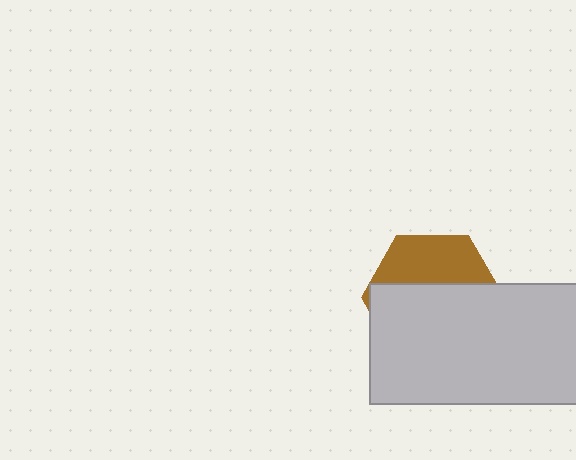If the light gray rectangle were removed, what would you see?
You would see the complete brown hexagon.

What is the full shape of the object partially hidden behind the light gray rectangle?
The partially hidden object is a brown hexagon.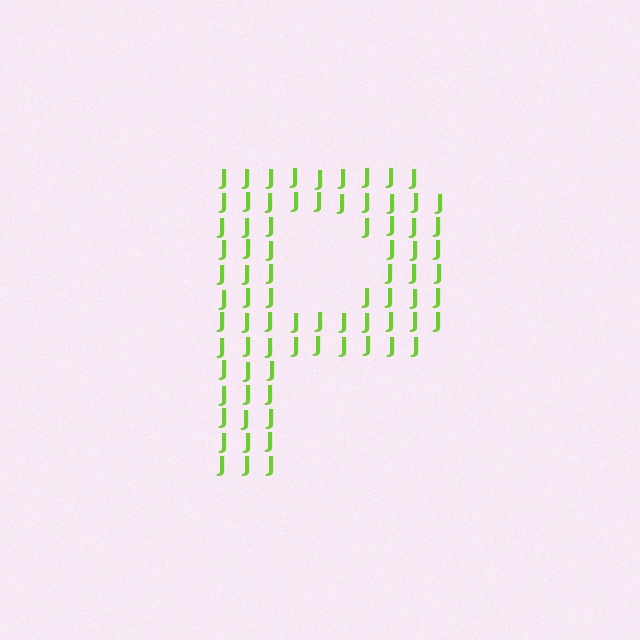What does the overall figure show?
The overall figure shows the letter P.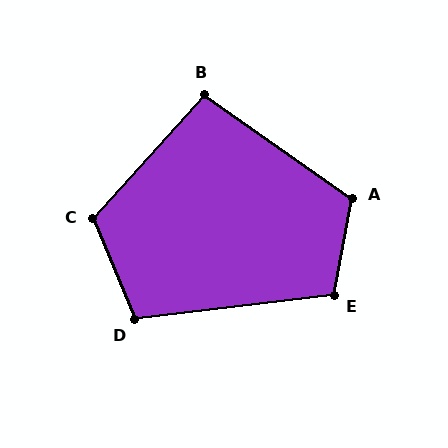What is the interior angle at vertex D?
Approximately 105 degrees (obtuse).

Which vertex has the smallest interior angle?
B, at approximately 97 degrees.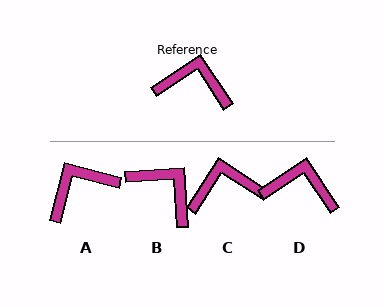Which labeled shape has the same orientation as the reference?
D.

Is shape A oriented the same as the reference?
No, it is off by about 42 degrees.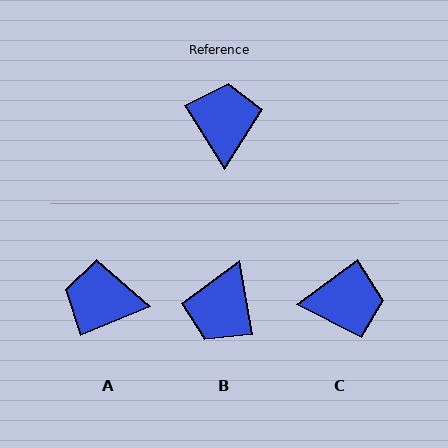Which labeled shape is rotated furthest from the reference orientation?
B, about 159 degrees away.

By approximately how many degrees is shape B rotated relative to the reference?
Approximately 159 degrees counter-clockwise.